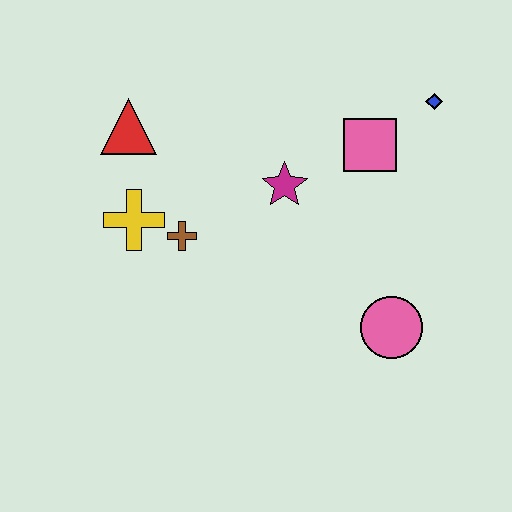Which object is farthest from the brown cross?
The blue diamond is farthest from the brown cross.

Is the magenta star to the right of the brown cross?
Yes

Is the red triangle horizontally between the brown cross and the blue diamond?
No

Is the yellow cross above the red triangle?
No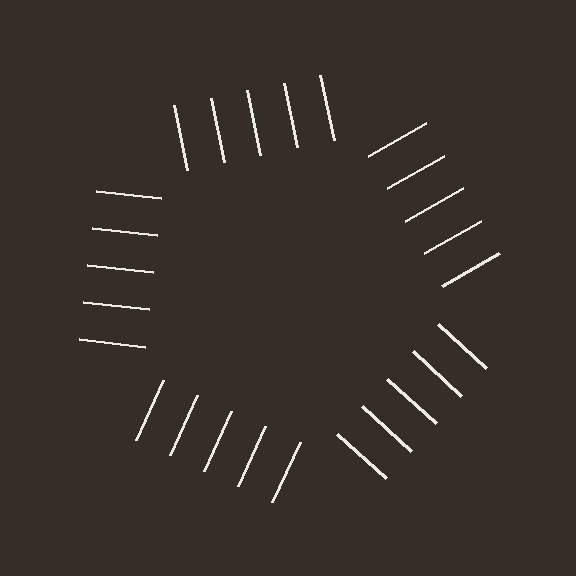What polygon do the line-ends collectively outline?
An illusory pentagon — the line segments terminate on its edges but no continuous stroke is drawn.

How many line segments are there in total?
25 — 5 along each of the 5 edges.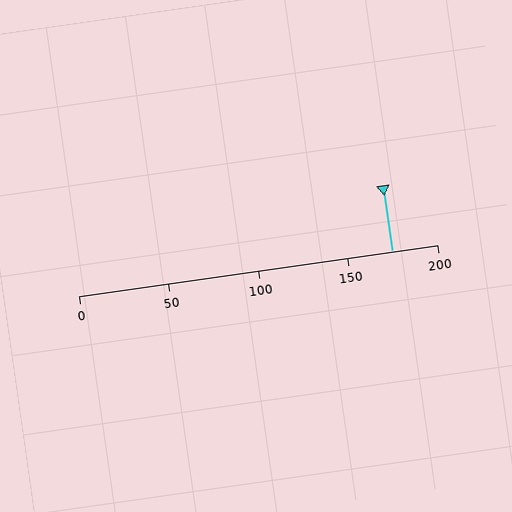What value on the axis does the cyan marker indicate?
The marker indicates approximately 175.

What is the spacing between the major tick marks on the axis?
The major ticks are spaced 50 apart.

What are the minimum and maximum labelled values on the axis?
The axis runs from 0 to 200.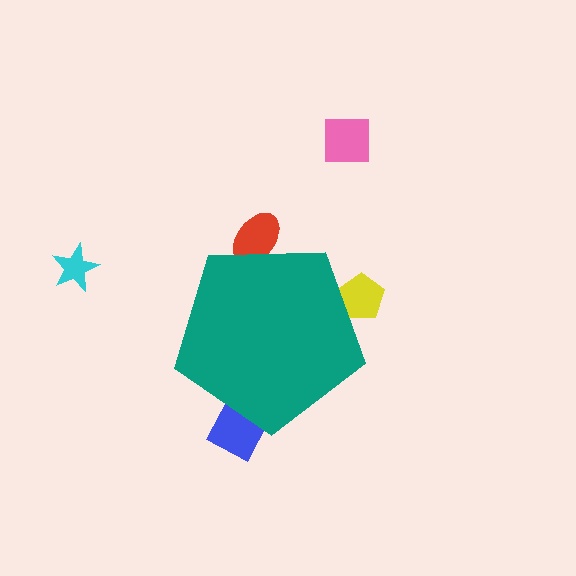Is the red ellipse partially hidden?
Yes, the red ellipse is partially hidden behind the teal pentagon.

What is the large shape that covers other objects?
A teal pentagon.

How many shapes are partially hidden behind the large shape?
3 shapes are partially hidden.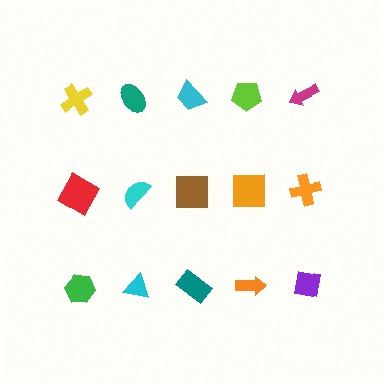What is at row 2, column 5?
An orange cross.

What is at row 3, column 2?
A cyan triangle.